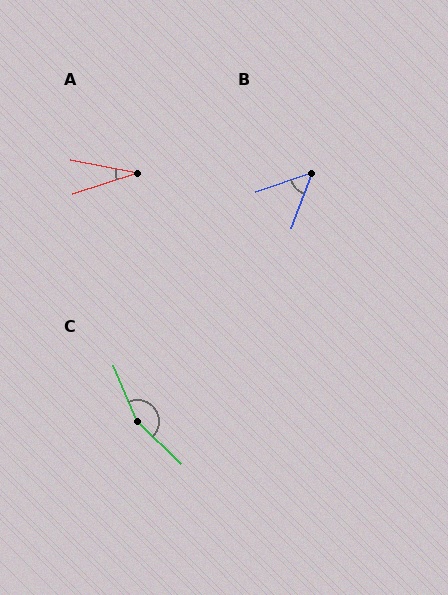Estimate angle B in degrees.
Approximately 51 degrees.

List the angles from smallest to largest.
A (29°), B (51°), C (157°).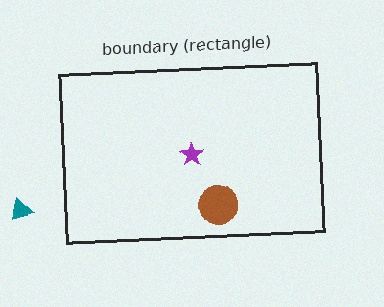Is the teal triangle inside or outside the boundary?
Outside.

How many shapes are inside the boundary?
2 inside, 1 outside.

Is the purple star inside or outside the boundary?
Inside.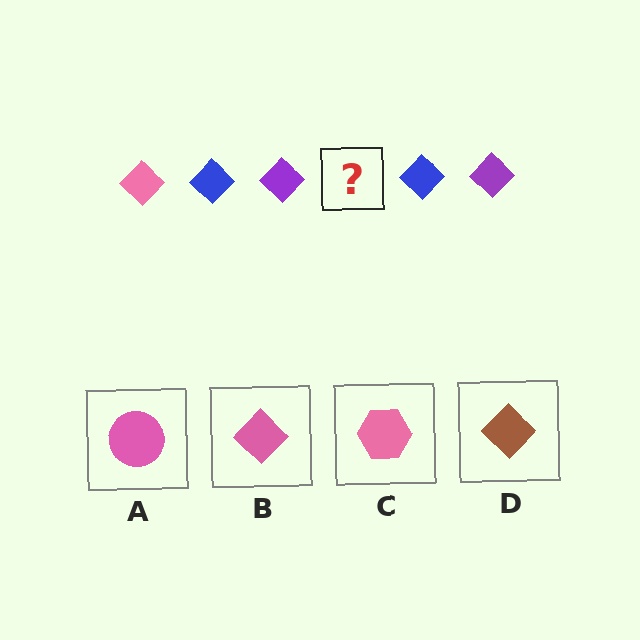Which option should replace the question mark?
Option B.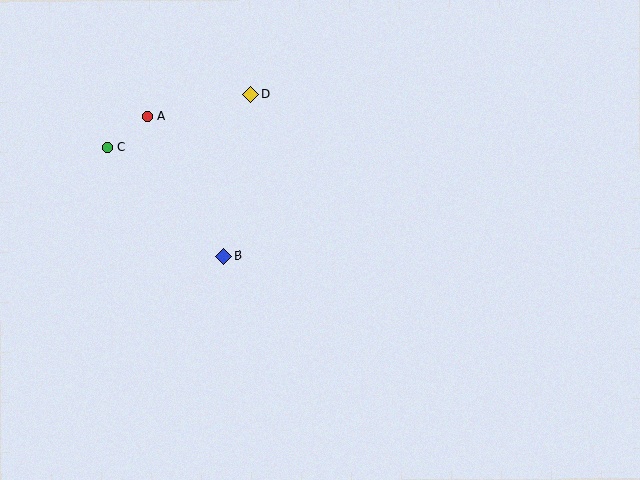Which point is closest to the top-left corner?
Point C is closest to the top-left corner.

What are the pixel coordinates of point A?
Point A is at (148, 116).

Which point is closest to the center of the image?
Point B at (224, 256) is closest to the center.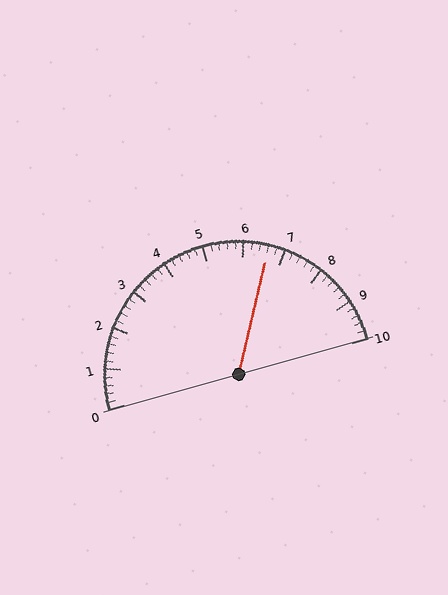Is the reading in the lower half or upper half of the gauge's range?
The reading is in the upper half of the range (0 to 10).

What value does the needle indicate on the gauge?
The needle indicates approximately 6.6.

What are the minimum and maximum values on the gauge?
The gauge ranges from 0 to 10.